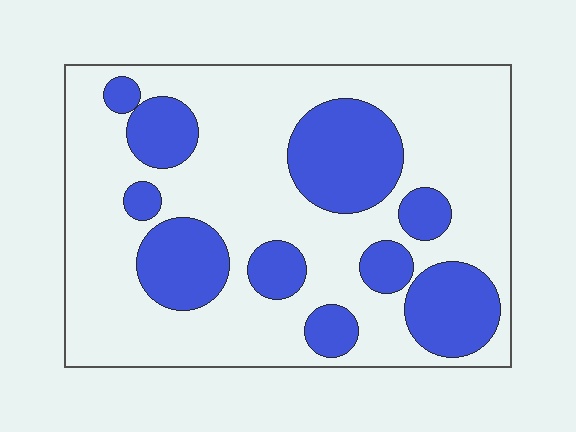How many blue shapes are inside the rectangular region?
10.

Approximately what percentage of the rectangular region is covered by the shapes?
Approximately 30%.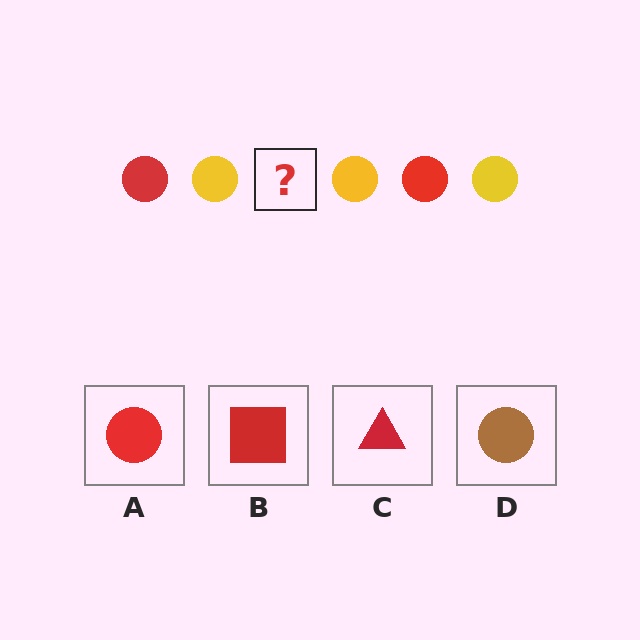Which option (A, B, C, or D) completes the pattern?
A.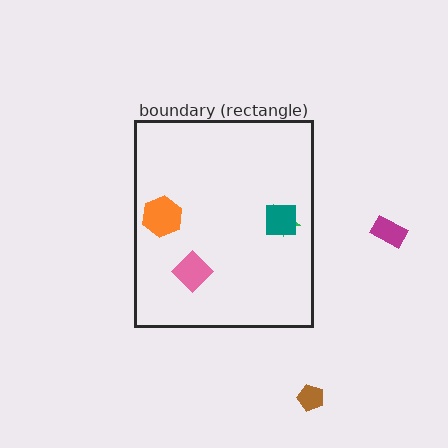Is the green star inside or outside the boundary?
Inside.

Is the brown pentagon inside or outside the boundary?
Outside.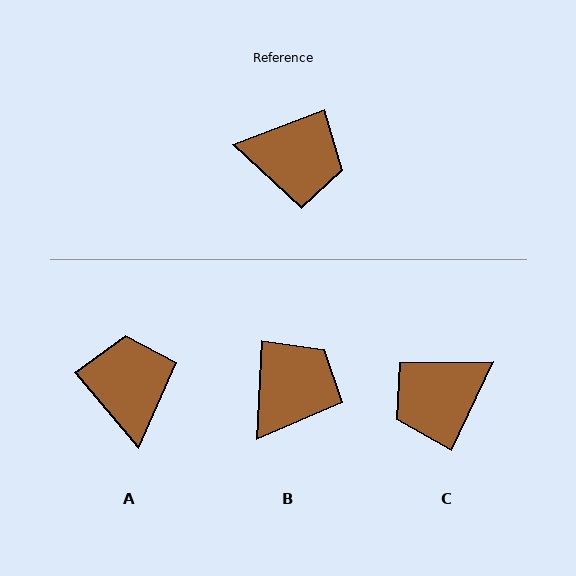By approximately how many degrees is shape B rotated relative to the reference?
Approximately 66 degrees counter-clockwise.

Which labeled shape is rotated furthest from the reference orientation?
C, about 136 degrees away.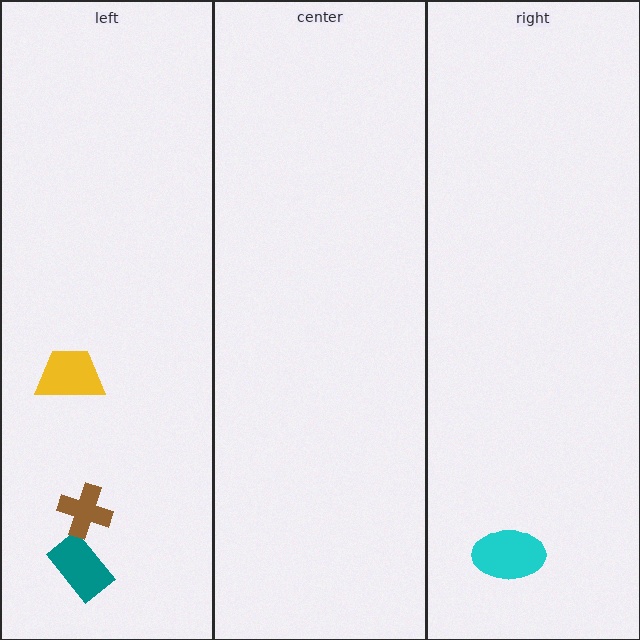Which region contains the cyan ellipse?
The right region.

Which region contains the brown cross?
The left region.